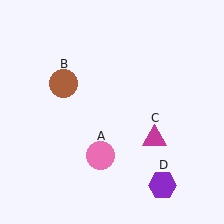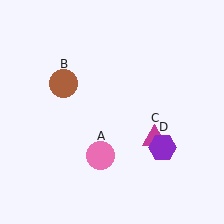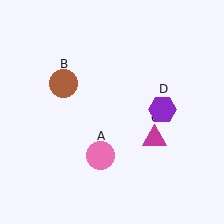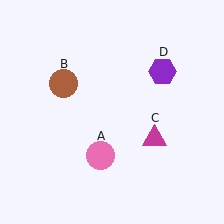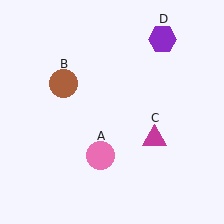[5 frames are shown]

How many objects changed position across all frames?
1 object changed position: purple hexagon (object D).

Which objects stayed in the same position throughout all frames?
Pink circle (object A) and brown circle (object B) and magenta triangle (object C) remained stationary.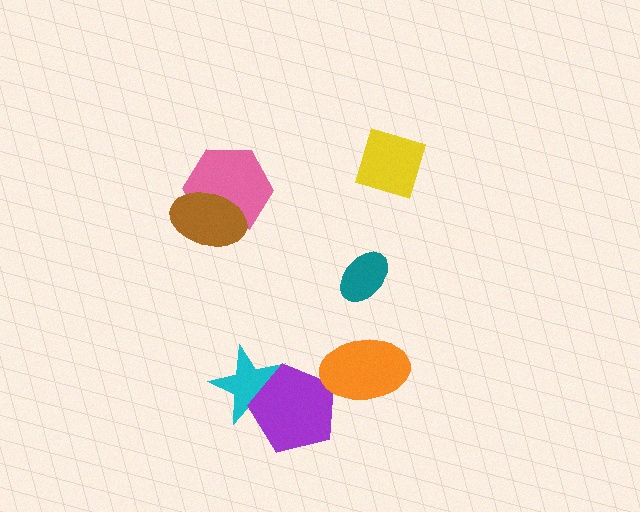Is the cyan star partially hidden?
Yes, it is partially covered by another shape.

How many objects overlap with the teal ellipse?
0 objects overlap with the teal ellipse.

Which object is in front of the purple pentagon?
The orange ellipse is in front of the purple pentagon.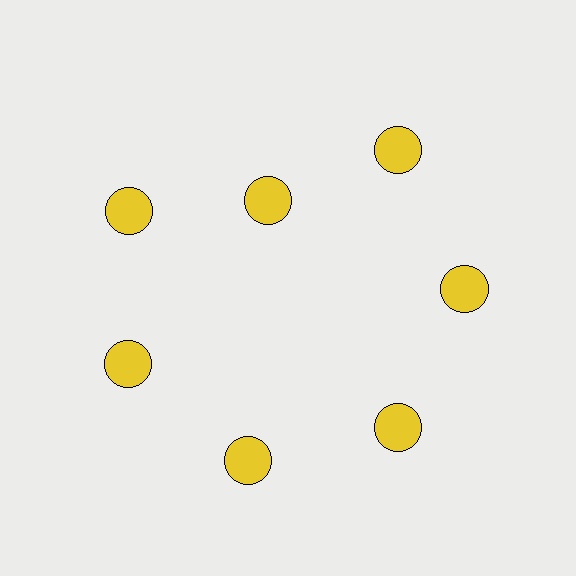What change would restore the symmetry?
The symmetry would be restored by moving it outward, back onto the ring so that all 7 circles sit at equal angles and equal distance from the center.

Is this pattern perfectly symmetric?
No. The 7 yellow circles are arranged in a ring, but one element near the 12 o'clock position is pulled inward toward the center, breaking the 7-fold rotational symmetry.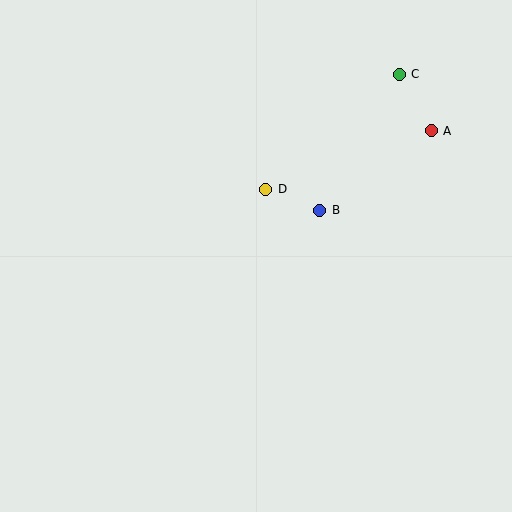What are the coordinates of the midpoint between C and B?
The midpoint between C and B is at (360, 142).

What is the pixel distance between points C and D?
The distance between C and D is 176 pixels.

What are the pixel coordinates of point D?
Point D is at (266, 189).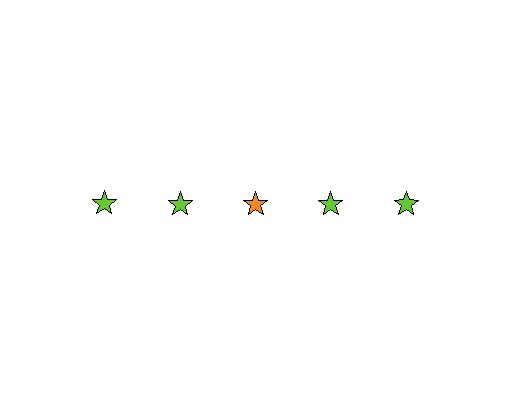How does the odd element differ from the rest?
It has a different color: orange instead of lime.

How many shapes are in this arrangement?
There are 5 shapes arranged in a grid pattern.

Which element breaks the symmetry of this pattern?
The orange star in the top row, center column breaks the symmetry. All other shapes are lime stars.